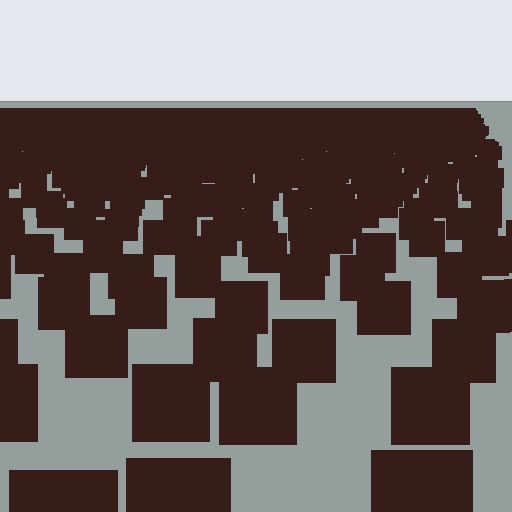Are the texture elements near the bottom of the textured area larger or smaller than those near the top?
Larger. Near the bottom, elements are closer to the viewer and appear at a bigger on-screen size.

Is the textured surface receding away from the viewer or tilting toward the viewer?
The surface is receding away from the viewer. Texture elements get smaller and denser toward the top.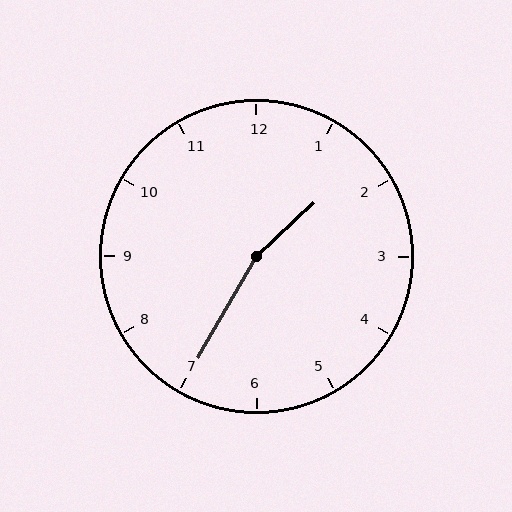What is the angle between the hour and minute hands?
Approximately 162 degrees.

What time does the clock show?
1:35.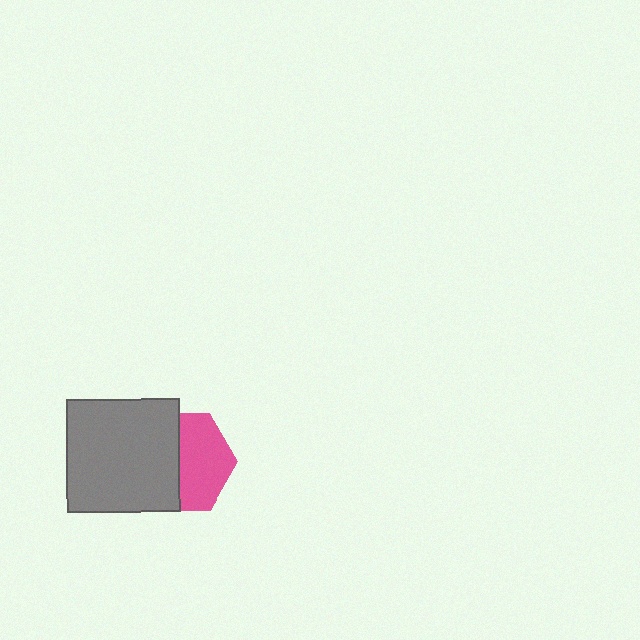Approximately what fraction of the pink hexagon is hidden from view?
Roughly 48% of the pink hexagon is hidden behind the gray square.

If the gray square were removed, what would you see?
You would see the complete pink hexagon.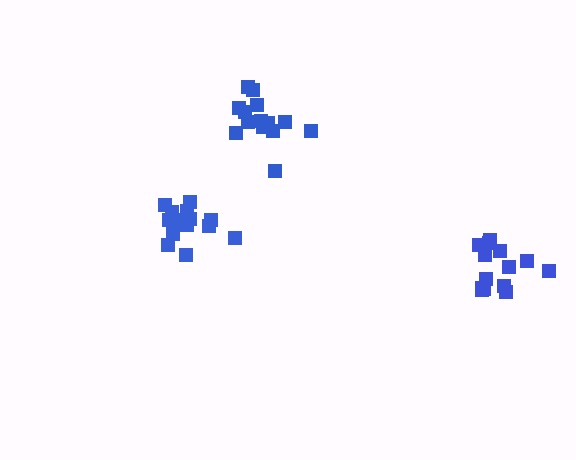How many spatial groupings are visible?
There are 3 spatial groupings.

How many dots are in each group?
Group 1: 14 dots, Group 2: 14 dots, Group 3: 14 dots (42 total).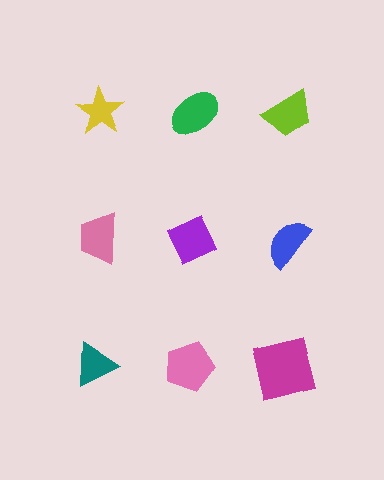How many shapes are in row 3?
3 shapes.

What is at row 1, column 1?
A yellow star.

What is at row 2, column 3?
A blue semicircle.